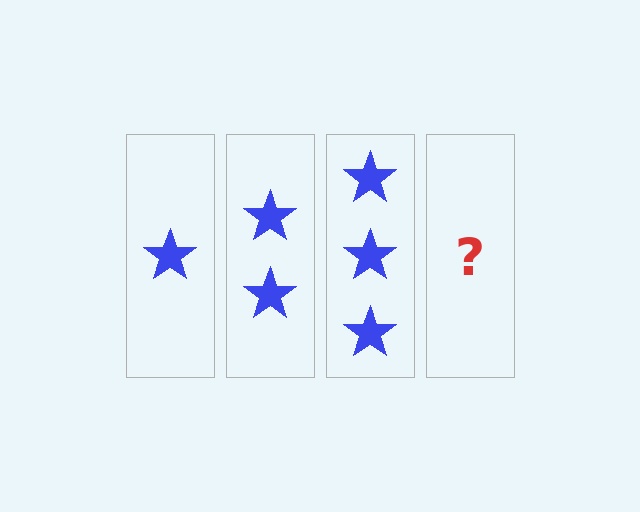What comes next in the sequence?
The next element should be 4 stars.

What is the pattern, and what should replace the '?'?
The pattern is that each step adds one more star. The '?' should be 4 stars.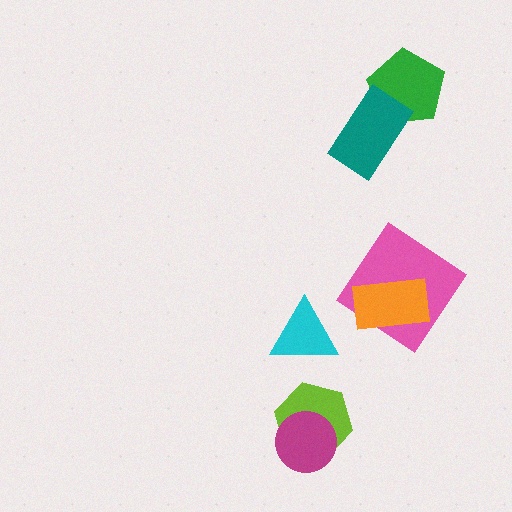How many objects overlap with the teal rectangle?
1 object overlaps with the teal rectangle.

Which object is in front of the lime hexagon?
The magenta circle is in front of the lime hexagon.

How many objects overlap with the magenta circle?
1 object overlaps with the magenta circle.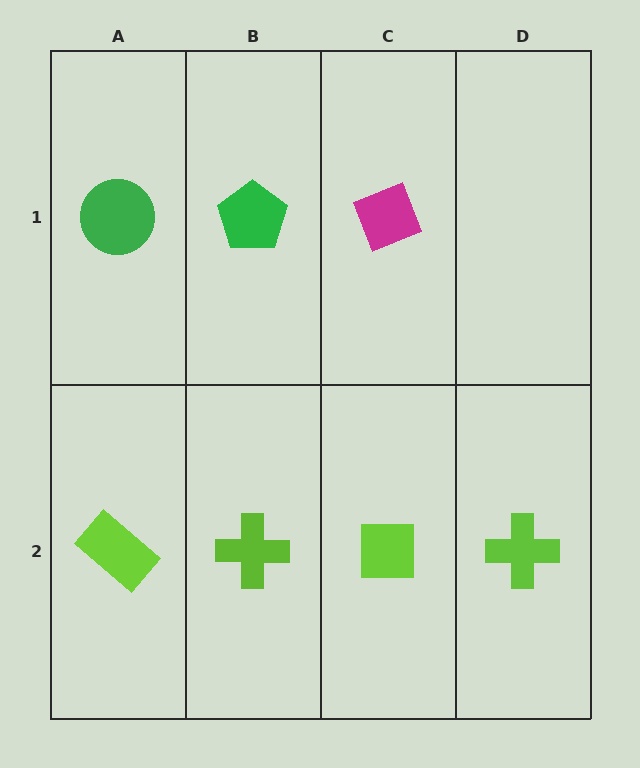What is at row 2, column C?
A lime square.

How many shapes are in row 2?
4 shapes.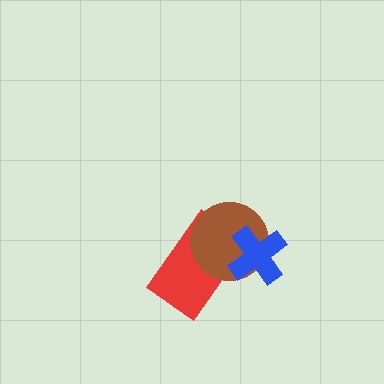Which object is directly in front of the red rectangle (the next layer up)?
The brown circle is directly in front of the red rectangle.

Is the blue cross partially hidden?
No, no other shape covers it.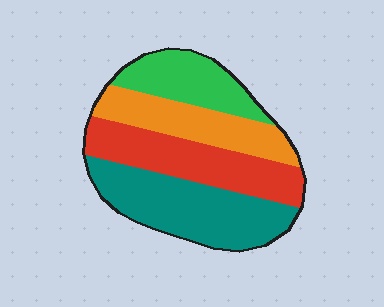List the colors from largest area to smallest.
From largest to smallest: teal, red, orange, green.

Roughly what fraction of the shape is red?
Red takes up about one quarter (1/4) of the shape.